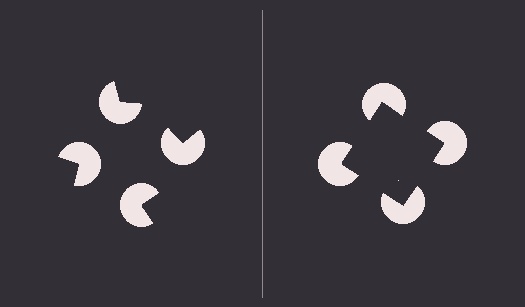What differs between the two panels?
The pac-man discs are positioned identically on both sides; only the wedge orientations differ. On the right they align to a square; on the left they are misaligned.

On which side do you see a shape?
An illusory square appears on the right side. On the left side the wedge cuts are rotated, so no coherent shape forms.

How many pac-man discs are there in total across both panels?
8 — 4 on each side.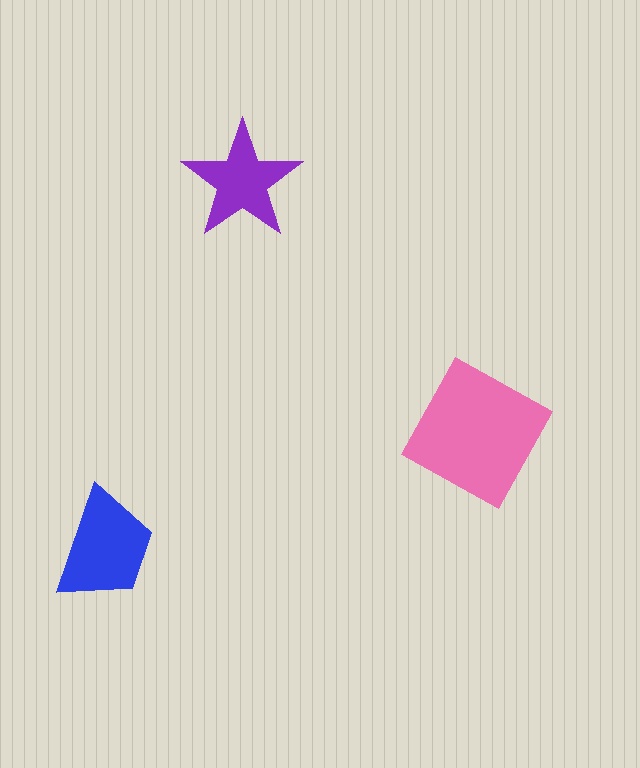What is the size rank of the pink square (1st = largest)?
1st.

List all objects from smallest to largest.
The purple star, the blue trapezoid, the pink square.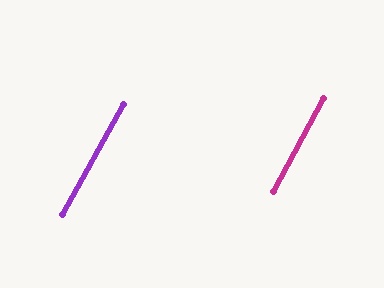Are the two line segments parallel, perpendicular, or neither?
Parallel — their directions differ by only 0.7°.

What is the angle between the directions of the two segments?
Approximately 1 degree.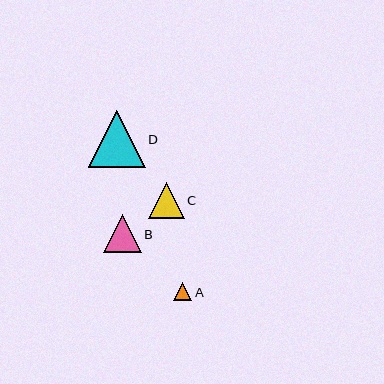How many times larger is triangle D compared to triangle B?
Triangle D is approximately 1.5 times the size of triangle B.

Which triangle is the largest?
Triangle D is the largest with a size of approximately 57 pixels.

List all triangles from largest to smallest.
From largest to smallest: D, B, C, A.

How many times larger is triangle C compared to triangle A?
Triangle C is approximately 1.9 times the size of triangle A.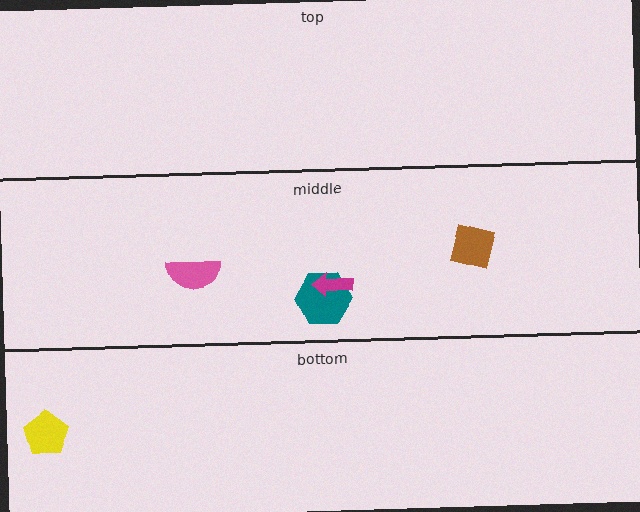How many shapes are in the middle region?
4.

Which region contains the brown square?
The middle region.